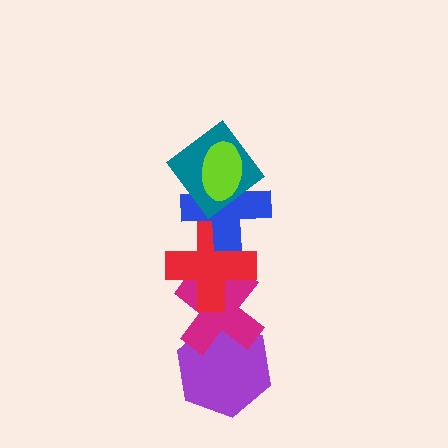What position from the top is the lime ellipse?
The lime ellipse is 1st from the top.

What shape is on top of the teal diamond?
The lime ellipse is on top of the teal diamond.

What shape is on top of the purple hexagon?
The magenta cross is on top of the purple hexagon.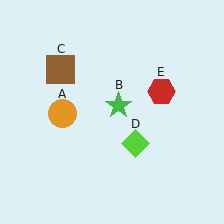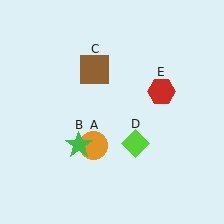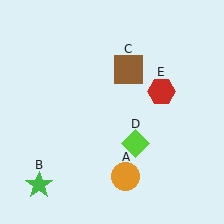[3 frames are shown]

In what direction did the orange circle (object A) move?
The orange circle (object A) moved down and to the right.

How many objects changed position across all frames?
3 objects changed position: orange circle (object A), green star (object B), brown square (object C).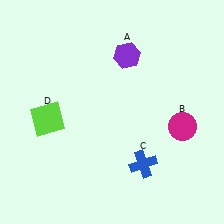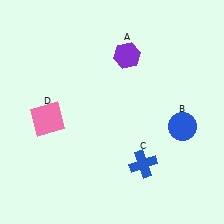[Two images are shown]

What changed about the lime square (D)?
In Image 1, D is lime. In Image 2, it changed to pink.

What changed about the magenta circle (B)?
In Image 1, B is magenta. In Image 2, it changed to blue.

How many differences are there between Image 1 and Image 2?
There are 2 differences between the two images.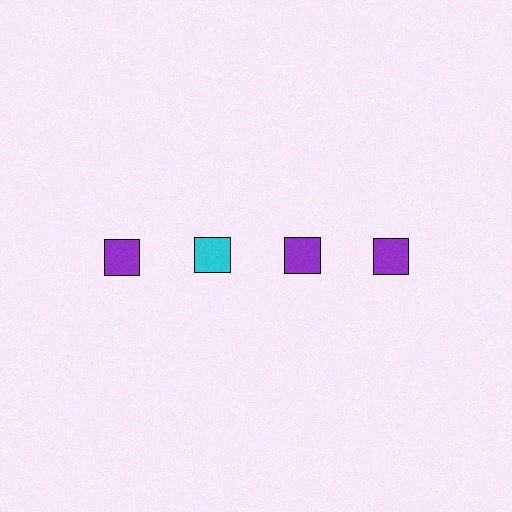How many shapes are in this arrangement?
There are 4 shapes arranged in a grid pattern.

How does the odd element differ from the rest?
It has a different color: cyan instead of purple.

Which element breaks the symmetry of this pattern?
The cyan square in the top row, second from left column breaks the symmetry. All other shapes are purple squares.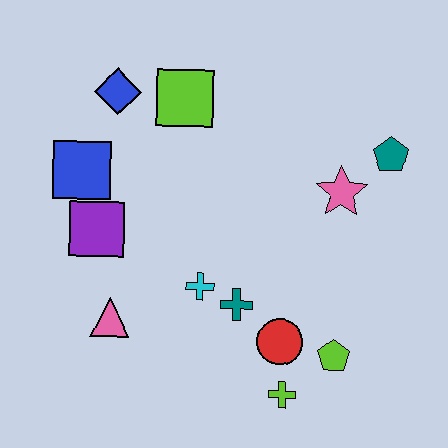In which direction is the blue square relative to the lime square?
The blue square is to the left of the lime square.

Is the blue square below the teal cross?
No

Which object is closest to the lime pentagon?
The red circle is closest to the lime pentagon.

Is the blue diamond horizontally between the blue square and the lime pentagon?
Yes